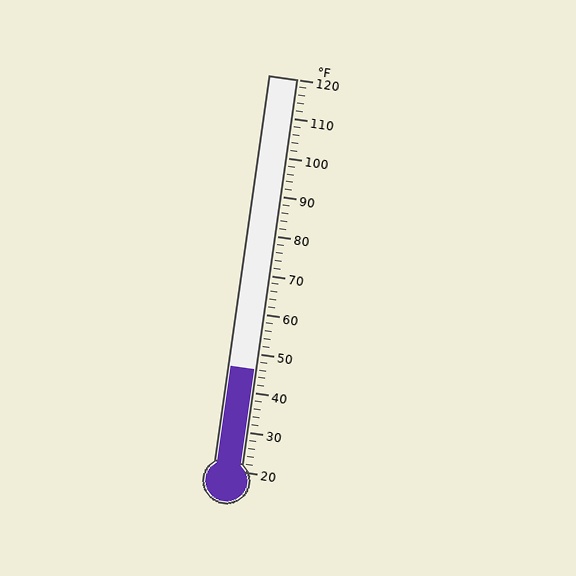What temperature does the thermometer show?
The thermometer shows approximately 46°F.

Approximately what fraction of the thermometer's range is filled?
The thermometer is filled to approximately 25% of its range.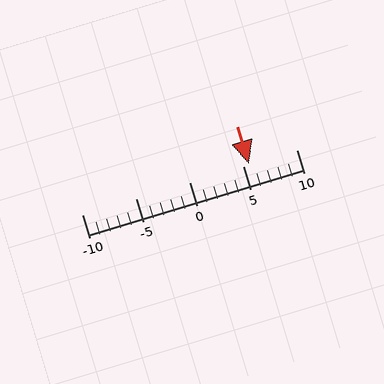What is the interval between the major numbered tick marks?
The major tick marks are spaced 5 units apart.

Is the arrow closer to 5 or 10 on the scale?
The arrow is closer to 5.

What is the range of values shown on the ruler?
The ruler shows values from -10 to 10.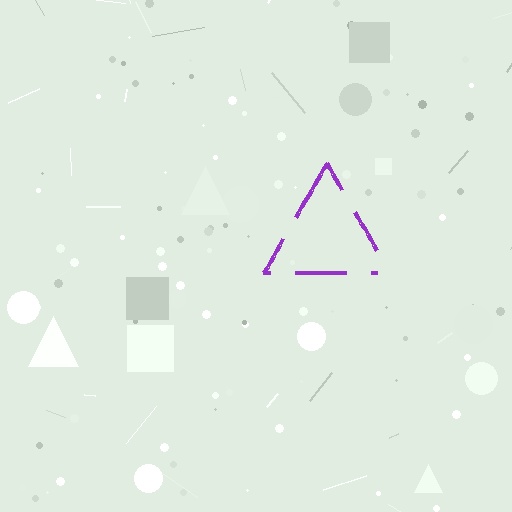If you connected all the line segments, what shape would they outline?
They would outline a triangle.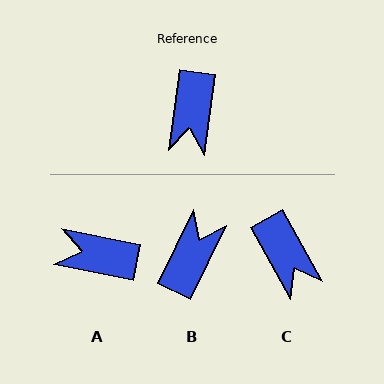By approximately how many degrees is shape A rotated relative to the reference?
Approximately 94 degrees clockwise.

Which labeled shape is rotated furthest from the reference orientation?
B, about 162 degrees away.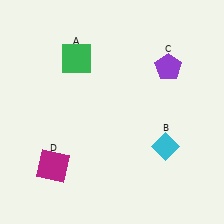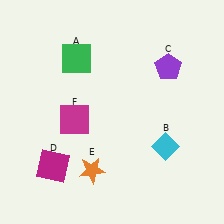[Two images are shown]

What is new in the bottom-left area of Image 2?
A magenta square (F) was added in the bottom-left area of Image 2.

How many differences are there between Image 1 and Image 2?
There are 2 differences between the two images.